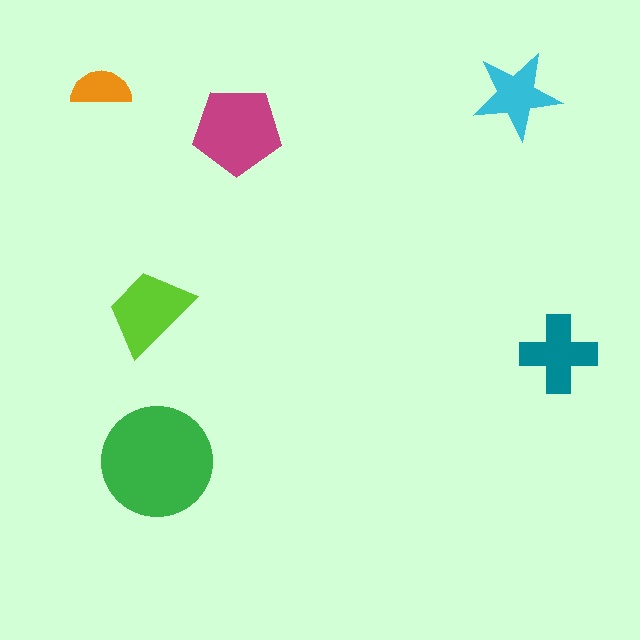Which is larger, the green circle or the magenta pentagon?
The green circle.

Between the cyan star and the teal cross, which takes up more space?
The teal cross.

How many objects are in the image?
There are 6 objects in the image.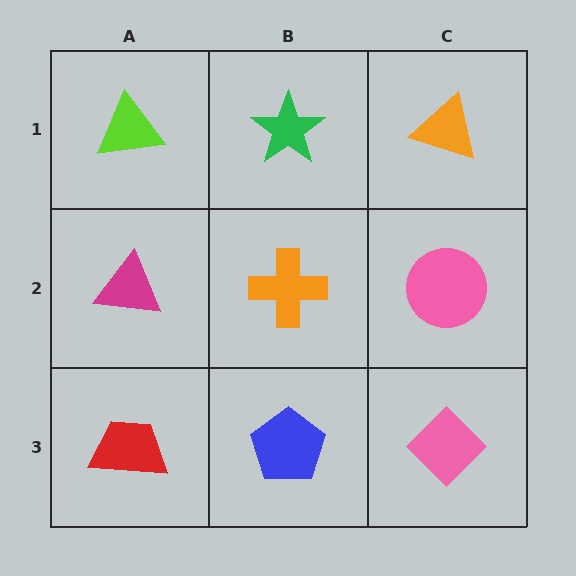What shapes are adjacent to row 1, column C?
A pink circle (row 2, column C), a green star (row 1, column B).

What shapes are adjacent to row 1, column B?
An orange cross (row 2, column B), a lime triangle (row 1, column A), an orange triangle (row 1, column C).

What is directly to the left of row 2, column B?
A magenta triangle.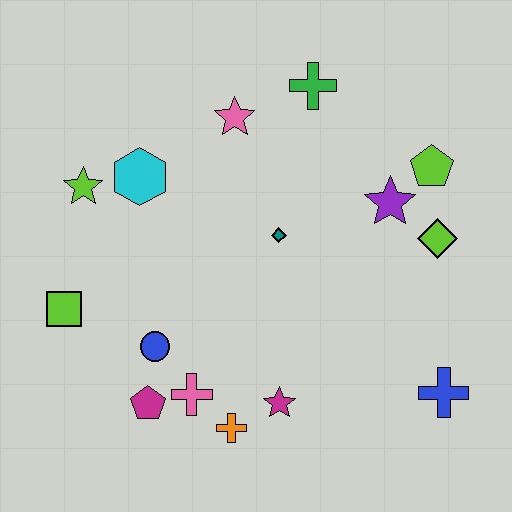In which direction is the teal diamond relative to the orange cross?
The teal diamond is above the orange cross.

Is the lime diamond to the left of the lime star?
No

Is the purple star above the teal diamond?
Yes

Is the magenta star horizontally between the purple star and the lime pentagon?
No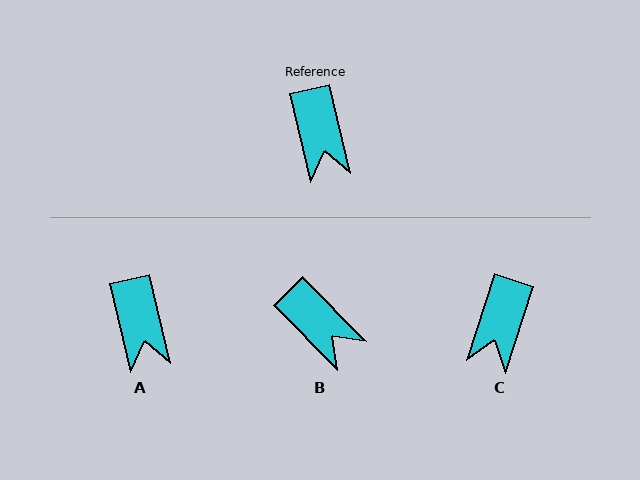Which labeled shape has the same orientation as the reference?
A.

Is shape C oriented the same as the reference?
No, it is off by about 31 degrees.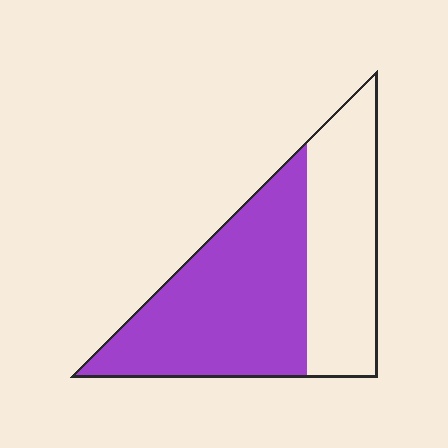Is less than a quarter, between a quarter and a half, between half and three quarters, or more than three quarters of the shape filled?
Between half and three quarters.